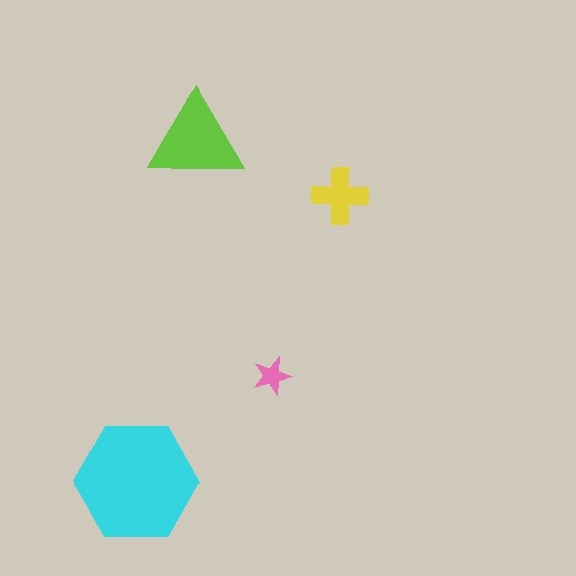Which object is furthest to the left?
The cyan hexagon is leftmost.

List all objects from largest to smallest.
The cyan hexagon, the lime triangle, the yellow cross, the pink star.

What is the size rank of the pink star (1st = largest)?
4th.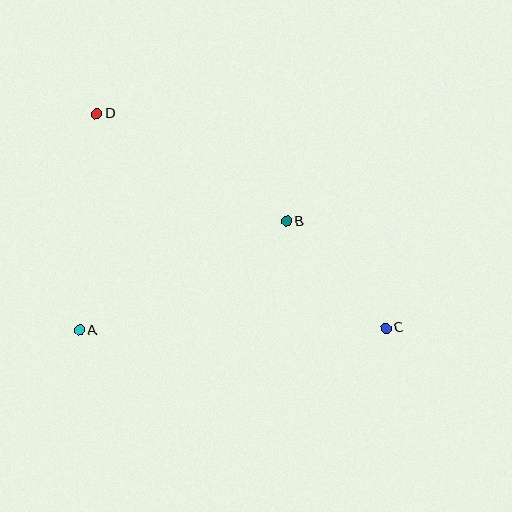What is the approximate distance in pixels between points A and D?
The distance between A and D is approximately 217 pixels.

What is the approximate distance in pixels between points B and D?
The distance between B and D is approximately 219 pixels.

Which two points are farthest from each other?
Points C and D are farthest from each other.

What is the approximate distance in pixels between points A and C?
The distance between A and C is approximately 306 pixels.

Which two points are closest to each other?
Points B and C are closest to each other.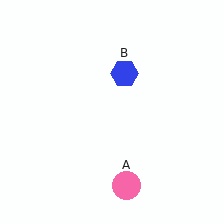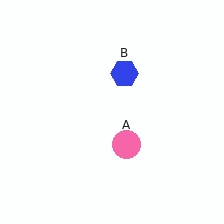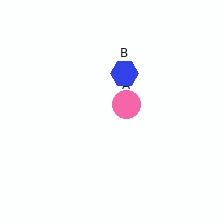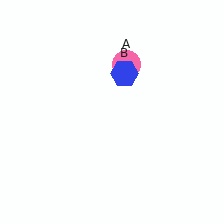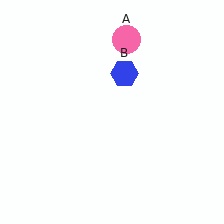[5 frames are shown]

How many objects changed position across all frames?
1 object changed position: pink circle (object A).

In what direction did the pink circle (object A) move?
The pink circle (object A) moved up.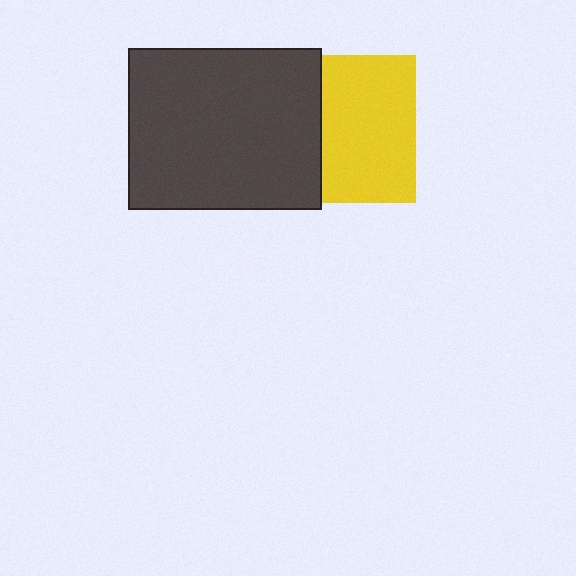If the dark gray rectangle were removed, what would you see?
You would see the complete yellow square.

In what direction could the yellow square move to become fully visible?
The yellow square could move right. That would shift it out from behind the dark gray rectangle entirely.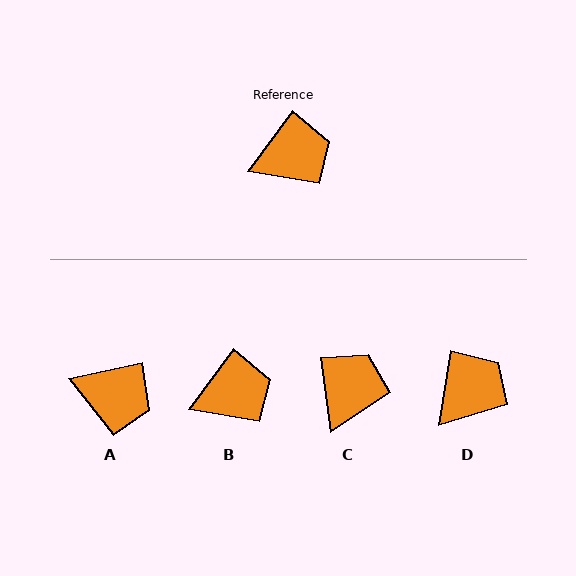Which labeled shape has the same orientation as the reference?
B.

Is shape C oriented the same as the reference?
No, it is off by about 44 degrees.